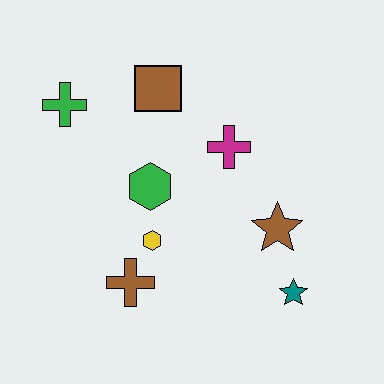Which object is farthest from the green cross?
The teal star is farthest from the green cross.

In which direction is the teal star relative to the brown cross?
The teal star is to the right of the brown cross.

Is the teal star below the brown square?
Yes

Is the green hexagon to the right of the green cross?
Yes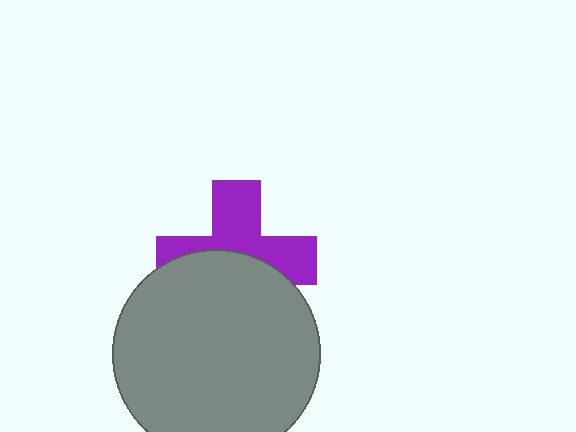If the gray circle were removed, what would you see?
You would see the complete purple cross.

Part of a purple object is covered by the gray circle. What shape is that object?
It is a cross.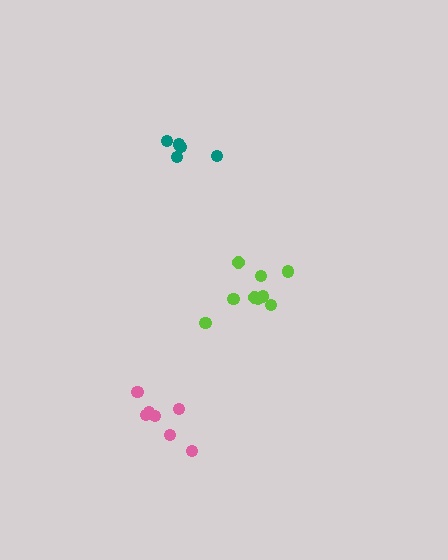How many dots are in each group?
Group 1: 5 dots, Group 2: 9 dots, Group 3: 7 dots (21 total).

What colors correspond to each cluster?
The clusters are colored: teal, lime, pink.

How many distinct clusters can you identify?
There are 3 distinct clusters.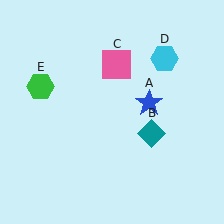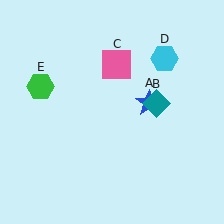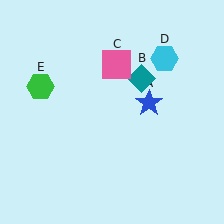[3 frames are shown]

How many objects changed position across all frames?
1 object changed position: teal diamond (object B).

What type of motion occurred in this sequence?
The teal diamond (object B) rotated counterclockwise around the center of the scene.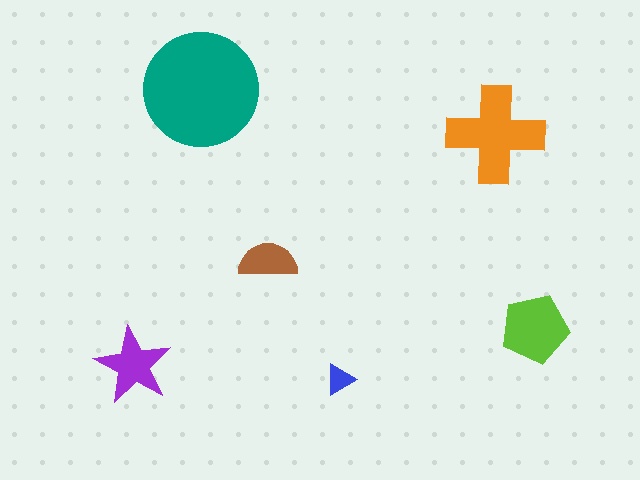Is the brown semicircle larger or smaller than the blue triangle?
Larger.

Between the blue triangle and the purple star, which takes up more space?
The purple star.